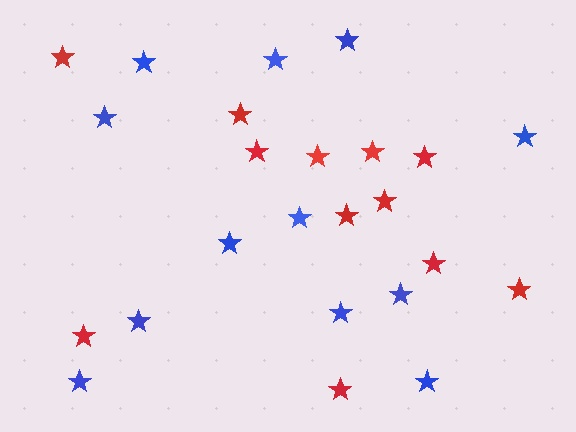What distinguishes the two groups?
There are 2 groups: one group of red stars (12) and one group of blue stars (12).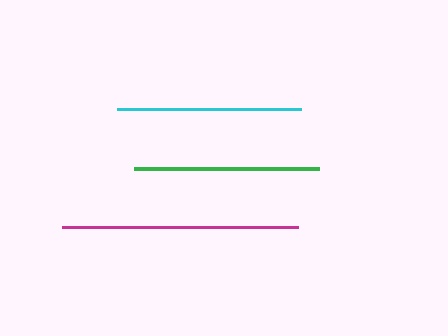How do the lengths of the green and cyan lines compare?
The green and cyan lines are approximately the same length.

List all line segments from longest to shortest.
From longest to shortest: magenta, green, cyan.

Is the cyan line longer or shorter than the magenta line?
The magenta line is longer than the cyan line.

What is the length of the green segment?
The green segment is approximately 186 pixels long.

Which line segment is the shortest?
The cyan line is the shortest at approximately 183 pixels.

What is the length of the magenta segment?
The magenta segment is approximately 236 pixels long.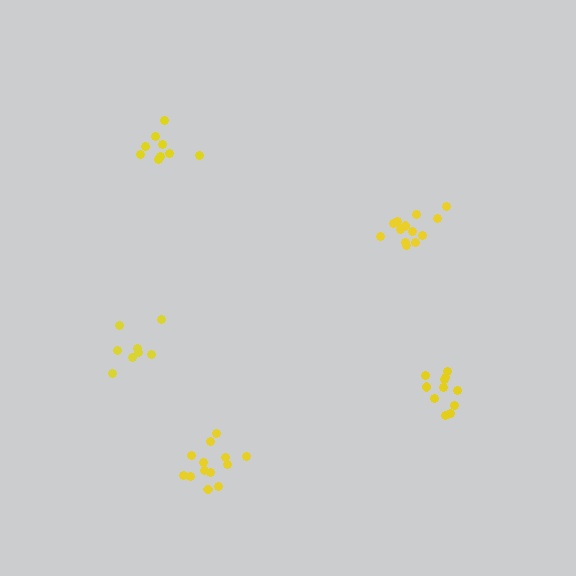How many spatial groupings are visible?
There are 5 spatial groupings.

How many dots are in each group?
Group 1: 9 dots, Group 2: 13 dots, Group 3: 13 dots, Group 4: 8 dots, Group 5: 11 dots (54 total).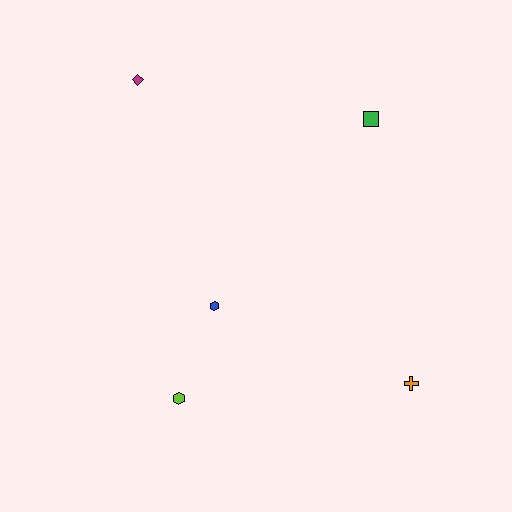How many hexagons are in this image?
There are 2 hexagons.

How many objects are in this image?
There are 5 objects.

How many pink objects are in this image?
There are no pink objects.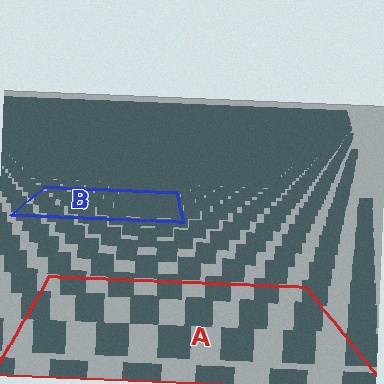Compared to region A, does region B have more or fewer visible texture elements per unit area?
Region B has more texture elements per unit area — they are packed more densely because it is farther away.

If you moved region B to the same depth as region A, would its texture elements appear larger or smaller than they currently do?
They would appear larger. At a closer depth, the same texture elements are projected at a bigger on-screen size.